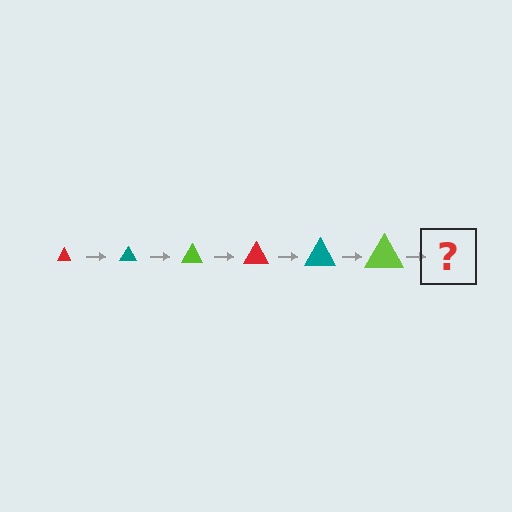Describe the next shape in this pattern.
It should be a red triangle, larger than the previous one.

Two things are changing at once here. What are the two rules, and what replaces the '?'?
The two rules are that the triangle grows larger each step and the color cycles through red, teal, and lime. The '?' should be a red triangle, larger than the previous one.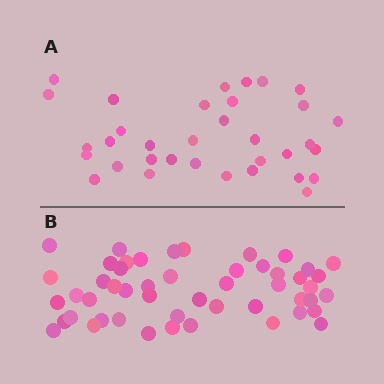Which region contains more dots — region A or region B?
Region B (the bottom region) has more dots.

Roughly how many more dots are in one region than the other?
Region B has approximately 15 more dots than region A.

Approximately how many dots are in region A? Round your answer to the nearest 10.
About 30 dots. (The exact count is 34, which rounds to 30.)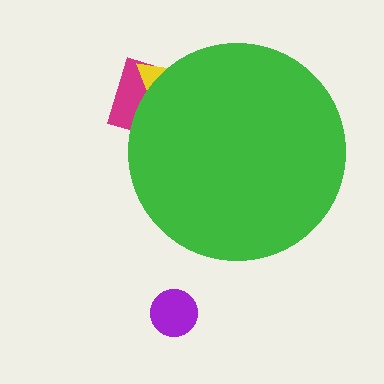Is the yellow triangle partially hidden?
Yes, the yellow triangle is partially hidden behind the green circle.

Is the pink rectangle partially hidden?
Yes, the pink rectangle is partially hidden behind the green circle.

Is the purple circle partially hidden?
No, the purple circle is fully visible.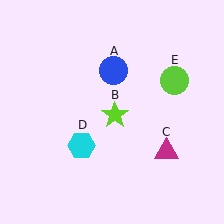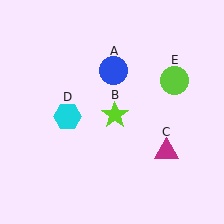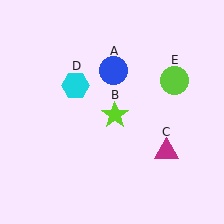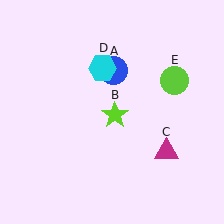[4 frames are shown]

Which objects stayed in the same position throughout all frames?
Blue circle (object A) and lime star (object B) and magenta triangle (object C) and lime circle (object E) remained stationary.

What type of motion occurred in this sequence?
The cyan hexagon (object D) rotated clockwise around the center of the scene.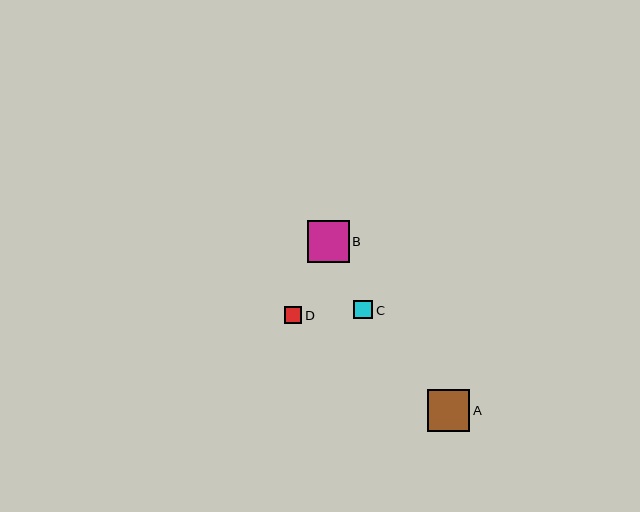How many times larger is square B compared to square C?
Square B is approximately 2.3 times the size of square C.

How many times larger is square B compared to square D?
Square B is approximately 2.5 times the size of square D.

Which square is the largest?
Square A is the largest with a size of approximately 43 pixels.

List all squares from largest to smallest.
From largest to smallest: A, B, C, D.